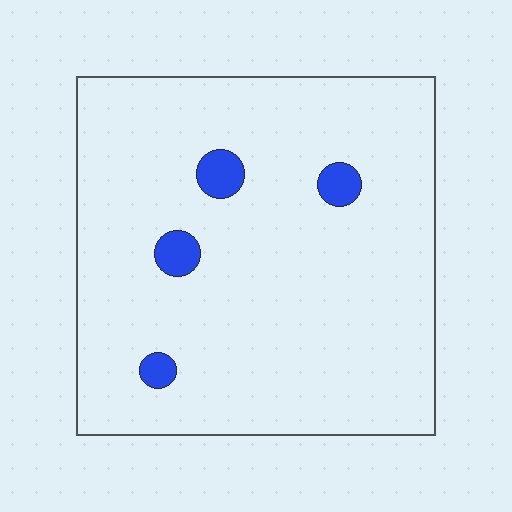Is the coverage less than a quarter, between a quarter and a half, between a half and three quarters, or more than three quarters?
Less than a quarter.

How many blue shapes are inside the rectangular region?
4.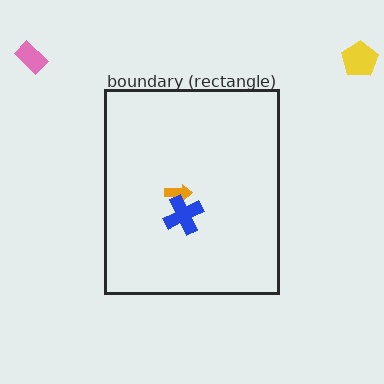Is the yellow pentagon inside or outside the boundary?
Outside.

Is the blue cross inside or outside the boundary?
Inside.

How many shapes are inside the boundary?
2 inside, 2 outside.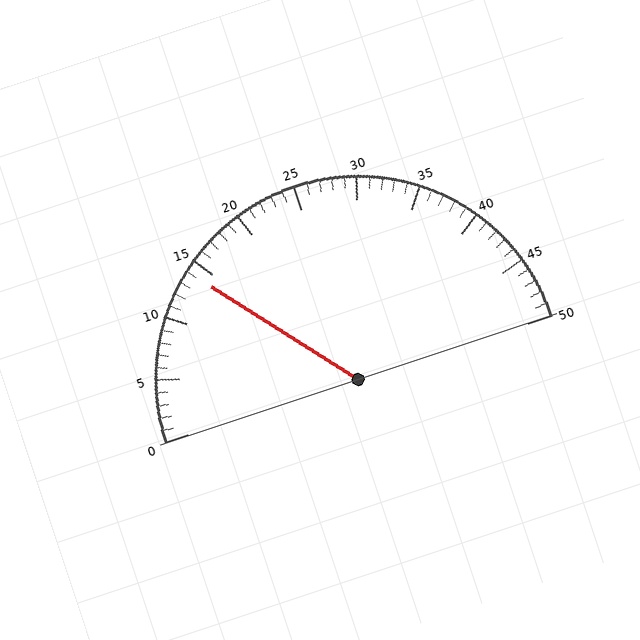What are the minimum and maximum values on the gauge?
The gauge ranges from 0 to 50.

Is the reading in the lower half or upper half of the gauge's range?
The reading is in the lower half of the range (0 to 50).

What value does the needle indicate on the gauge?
The needle indicates approximately 14.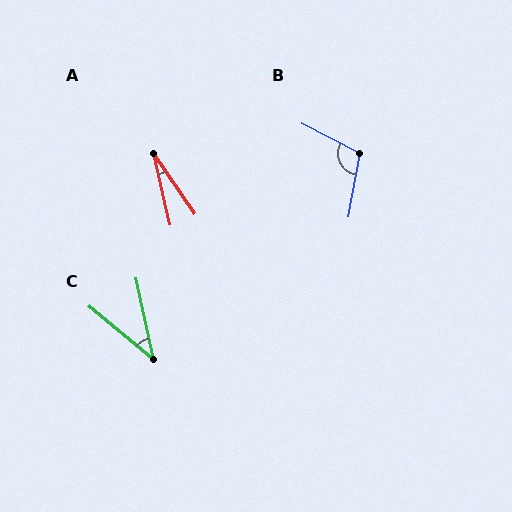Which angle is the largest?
B, at approximately 107 degrees.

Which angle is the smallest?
A, at approximately 21 degrees.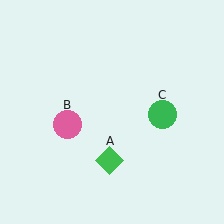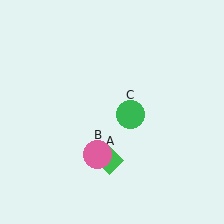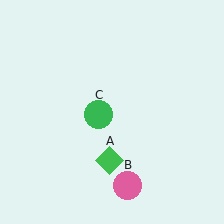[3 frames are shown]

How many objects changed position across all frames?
2 objects changed position: pink circle (object B), green circle (object C).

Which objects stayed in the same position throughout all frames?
Green diamond (object A) remained stationary.